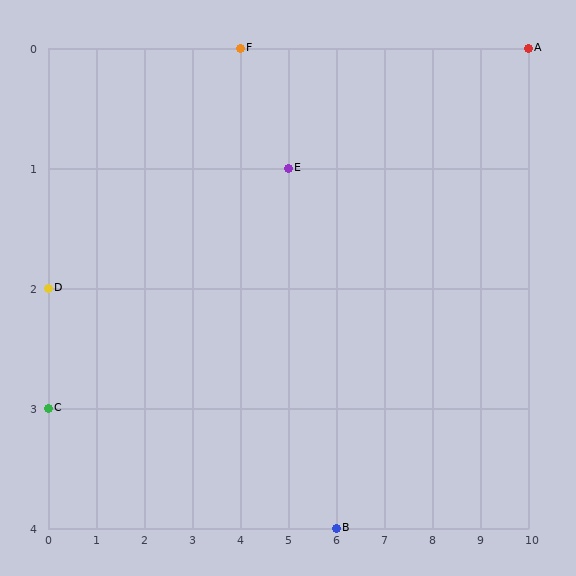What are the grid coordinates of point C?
Point C is at grid coordinates (0, 3).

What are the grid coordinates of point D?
Point D is at grid coordinates (0, 2).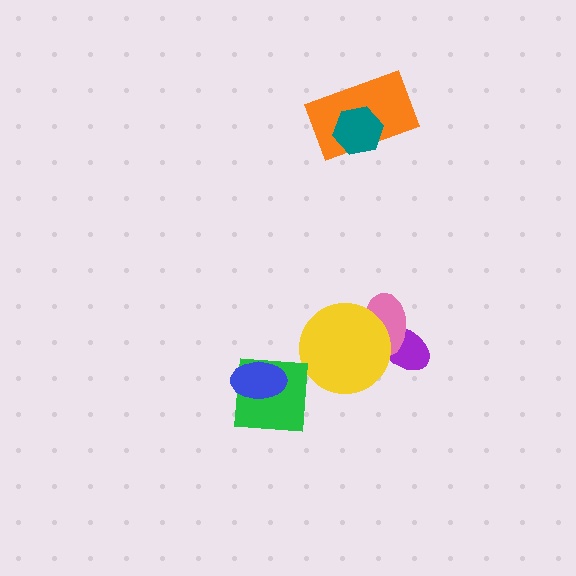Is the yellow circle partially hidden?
No, no other shape covers it.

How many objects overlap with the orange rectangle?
1 object overlaps with the orange rectangle.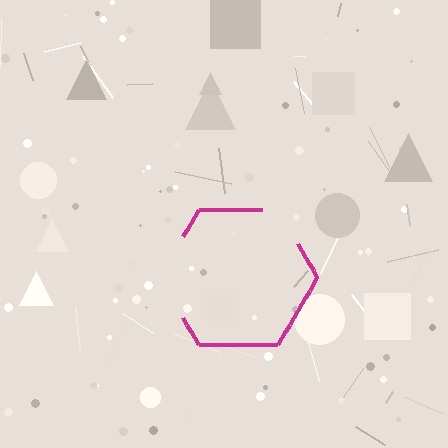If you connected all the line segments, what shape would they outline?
They would outline a hexagon.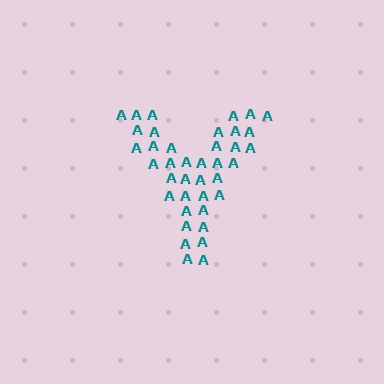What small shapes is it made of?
It is made of small letter A's.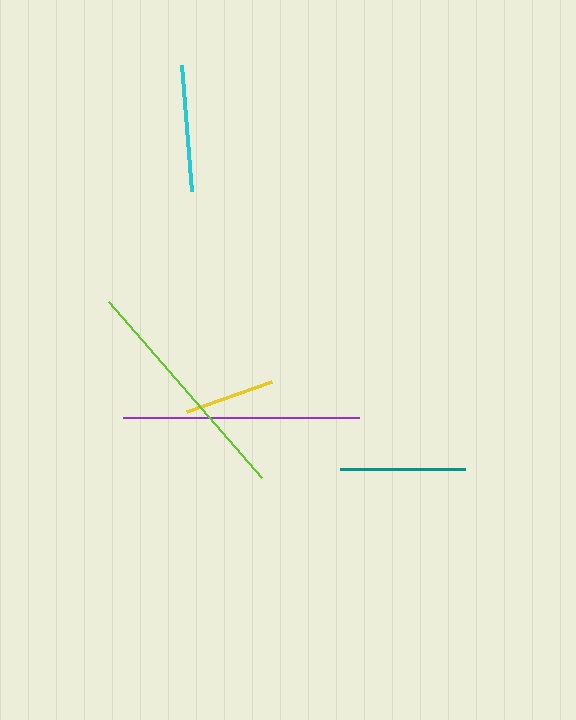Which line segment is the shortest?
The yellow line is the shortest at approximately 91 pixels.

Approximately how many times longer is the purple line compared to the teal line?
The purple line is approximately 1.9 times the length of the teal line.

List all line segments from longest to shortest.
From longest to shortest: purple, lime, cyan, teal, yellow.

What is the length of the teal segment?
The teal segment is approximately 125 pixels long.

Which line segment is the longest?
The purple line is the longest at approximately 236 pixels.